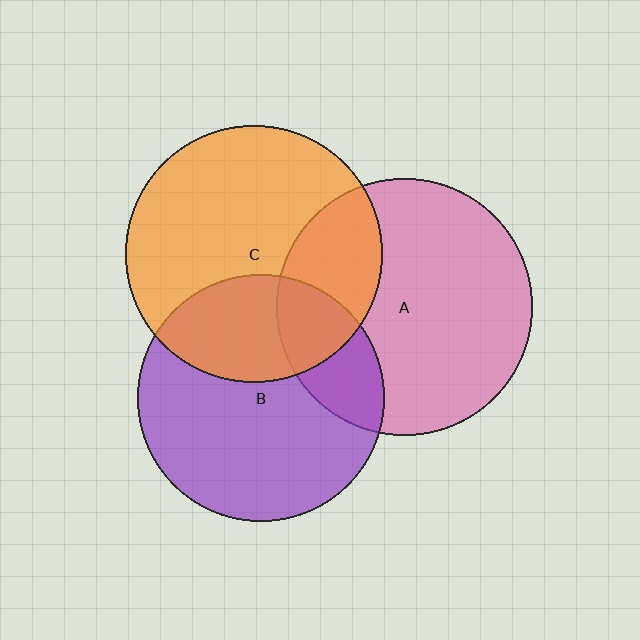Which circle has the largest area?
Circle C (orange).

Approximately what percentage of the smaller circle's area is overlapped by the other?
Approximately 25%.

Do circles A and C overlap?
Yes.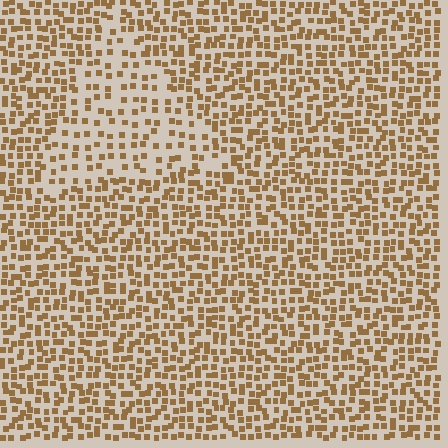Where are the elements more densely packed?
The elements are more densely packed outside the triangle boundary.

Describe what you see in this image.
The image contains small brown elements arranged at two different densities. A triangle-shaped region is visible where the elements are less densely packed than the surrounding area.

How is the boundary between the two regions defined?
The boundary is defined by a change in element density (approximately 1.9x ratio). All elements are the same color, size, and shape.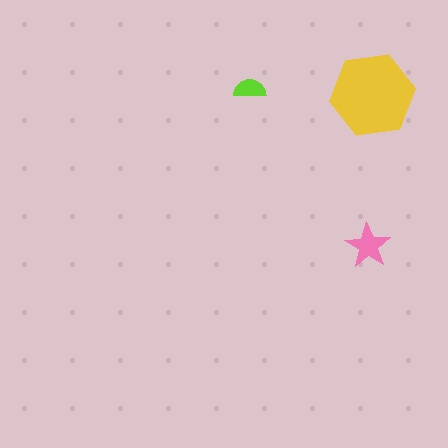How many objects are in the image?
There are 3 objects in the image.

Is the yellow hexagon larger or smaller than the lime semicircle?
Larger.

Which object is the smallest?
The lime semicircle.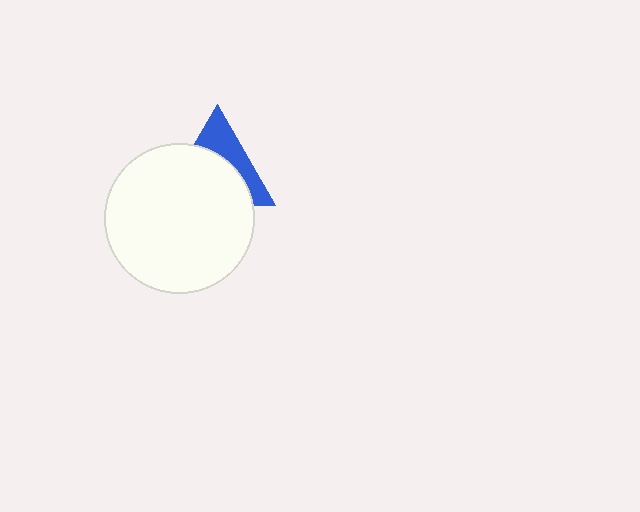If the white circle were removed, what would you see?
You would see the complete blue triangle.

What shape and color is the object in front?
The object in front is a white circle.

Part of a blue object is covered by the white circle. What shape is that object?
It is a triangle.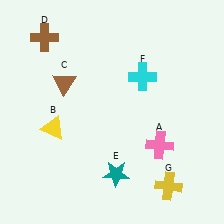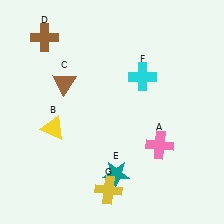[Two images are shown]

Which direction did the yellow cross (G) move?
The yellow cross (G) moved left.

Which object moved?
The yellow cross (G) moved left.